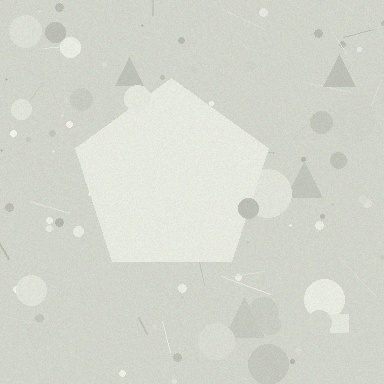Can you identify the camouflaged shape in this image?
The camouflaged shape is a pentagon.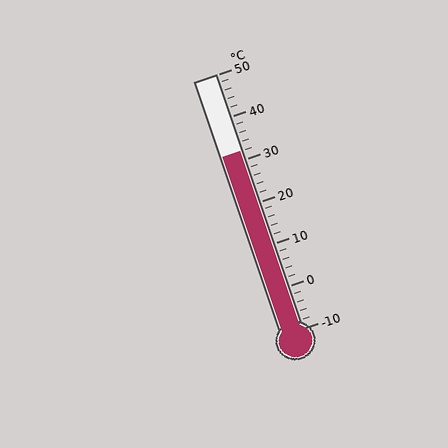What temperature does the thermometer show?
The thermometer shows approximately 32°C.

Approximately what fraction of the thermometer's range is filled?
The thermometer is filled to approximately 70% of its range.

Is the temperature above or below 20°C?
The temperature is above 20°C.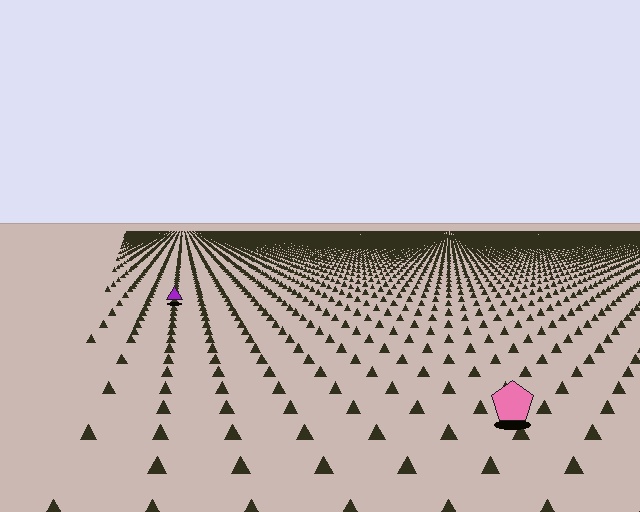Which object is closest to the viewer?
The pink pentagon is closest. The texture marks near it are larger and more spread out.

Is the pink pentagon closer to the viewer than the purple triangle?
Yes. The pink pentagon is closer — you can tell from the texture gradient: the ground texture is coarser near it.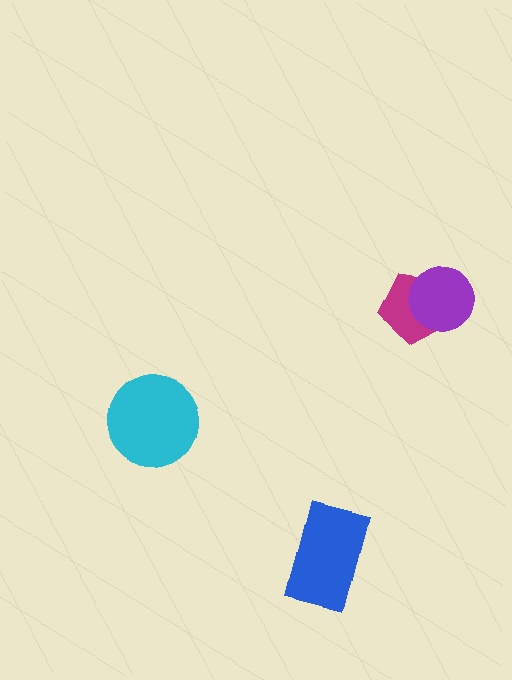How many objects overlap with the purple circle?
1 object overlaps with the purple circle.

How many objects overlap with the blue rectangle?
0 objects overlap with the blue rectangle.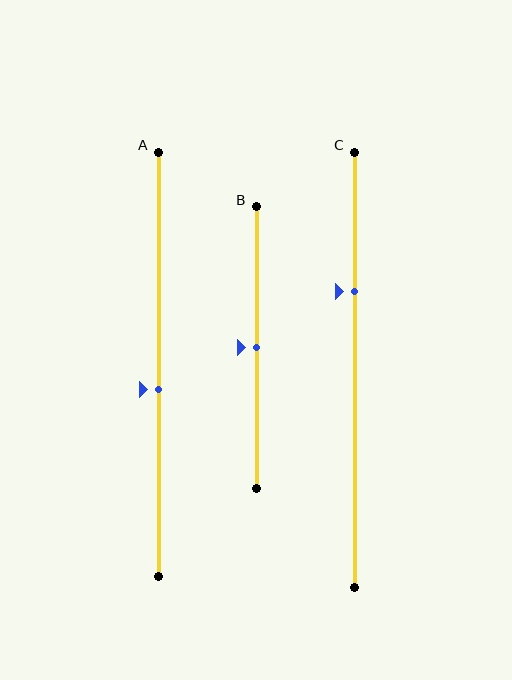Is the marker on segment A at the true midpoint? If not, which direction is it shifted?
No, the marker on segment A is shifted downward by about 6% of the segment length.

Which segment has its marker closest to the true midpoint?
Segment B has its marker closest to the true midpoint.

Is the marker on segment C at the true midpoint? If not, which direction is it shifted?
No, the marker on segment C is shifted upward by about 18% of the segment length.